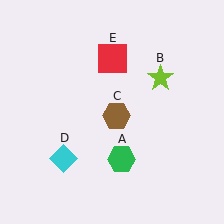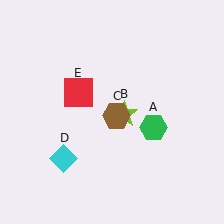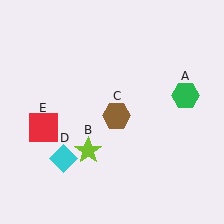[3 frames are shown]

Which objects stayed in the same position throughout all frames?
Brown hexagon (object C) and cyan diamond (object D) remained stationary.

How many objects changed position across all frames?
3 objects changed position: green hexagon (object A), lime star (object B), red square (object E).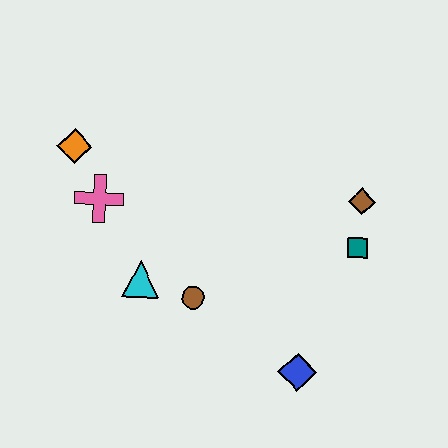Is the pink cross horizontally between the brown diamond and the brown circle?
No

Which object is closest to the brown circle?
The cyan triangle is closest to the brown circle.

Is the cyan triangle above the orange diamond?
No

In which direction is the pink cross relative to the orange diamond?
The pink cross is below the orange diamond.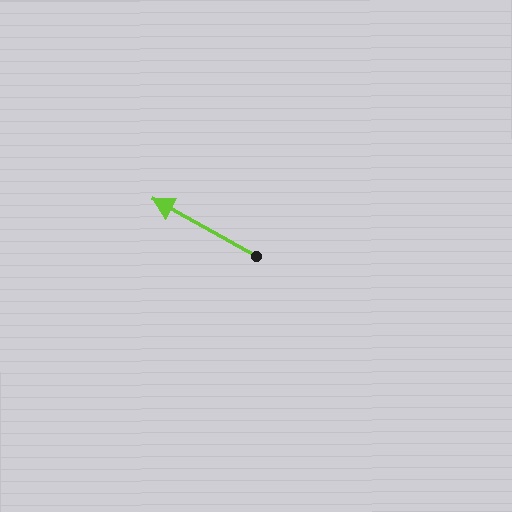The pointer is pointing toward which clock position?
Roughly 10 o'clock.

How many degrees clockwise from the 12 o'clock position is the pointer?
Approximately 299 degrees.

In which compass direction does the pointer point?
Northwest.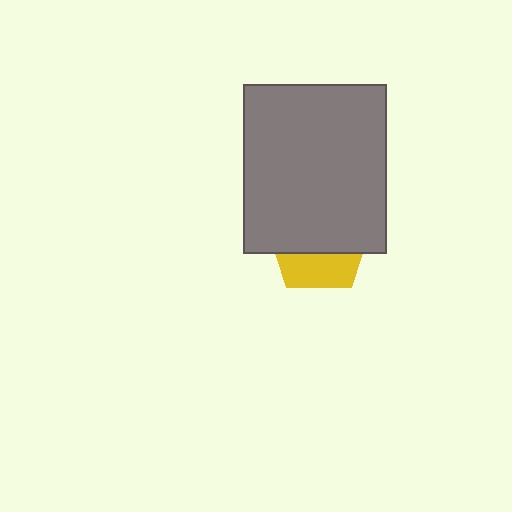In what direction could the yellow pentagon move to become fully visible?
The yellow pentagon could move down. That would shift it out from behind the gray rectangle entirely.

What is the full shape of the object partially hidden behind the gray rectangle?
The partially hidden object is a yellow pentagon.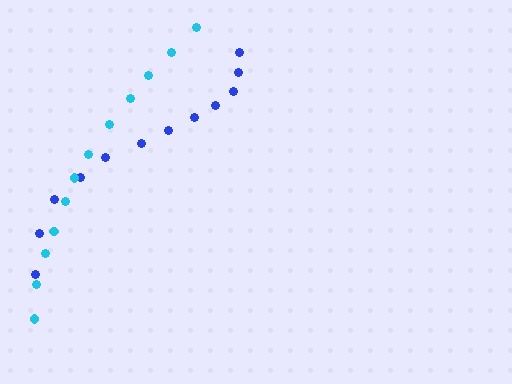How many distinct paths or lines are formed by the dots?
There are 2 distinct paths.